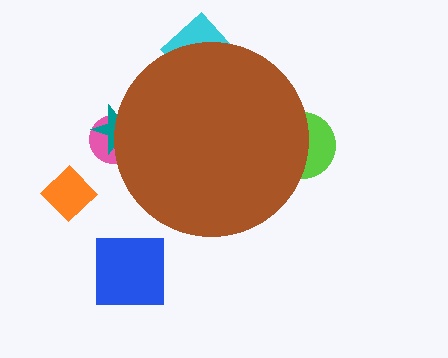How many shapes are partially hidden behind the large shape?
4 shapes are partially hidden.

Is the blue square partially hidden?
No, the blue square is fully visible.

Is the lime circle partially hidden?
Yes, the lime circle is partially hidden behind the brown circle.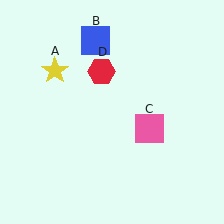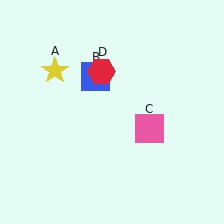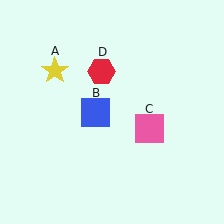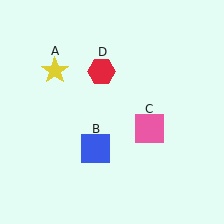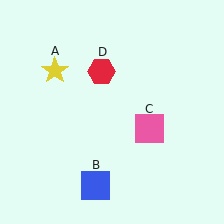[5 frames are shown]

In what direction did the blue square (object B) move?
The blue square (object B) moved down.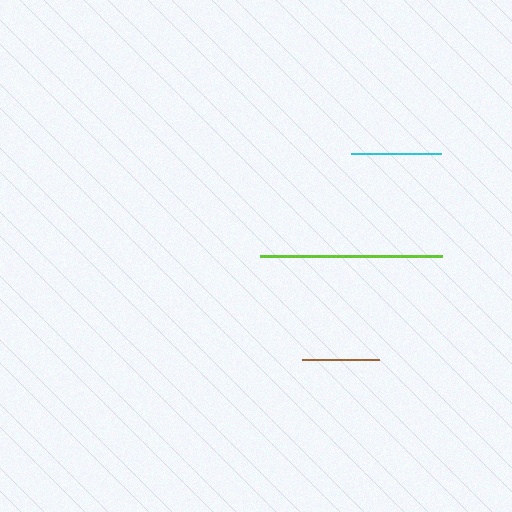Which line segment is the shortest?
The brown line is the shortest at approximately 77 pixels.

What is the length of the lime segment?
The lime segment is approximately 182 pixels long.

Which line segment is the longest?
The lime line is the longest at approximately 182 pixels.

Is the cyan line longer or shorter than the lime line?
The lime line is longer than the cyan line.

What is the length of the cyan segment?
The cyan segment is approximately 90 pixels long.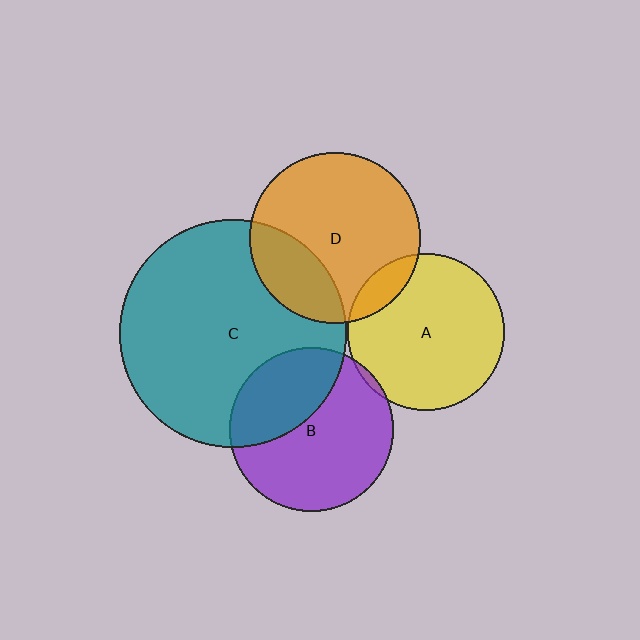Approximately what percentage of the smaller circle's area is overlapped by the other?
Approximately 35%.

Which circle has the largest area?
Circle C (teal).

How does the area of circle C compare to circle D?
Approximately 1.8 times.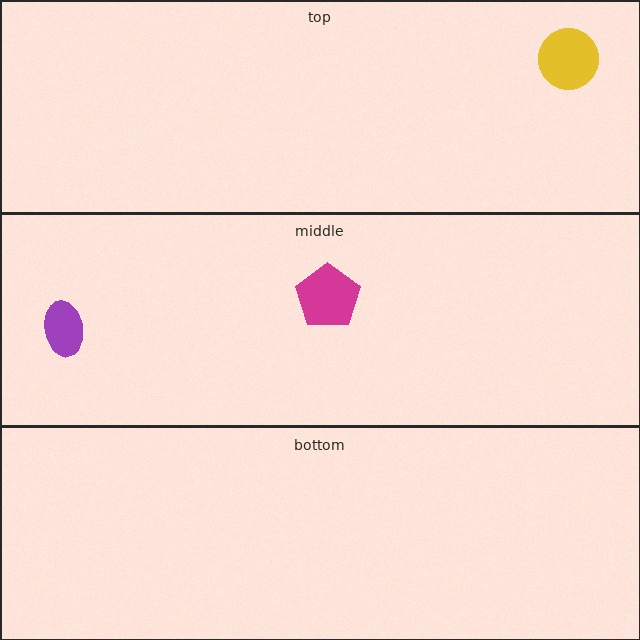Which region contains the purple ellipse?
The middle region.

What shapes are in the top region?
The yellow circle.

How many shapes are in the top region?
1.